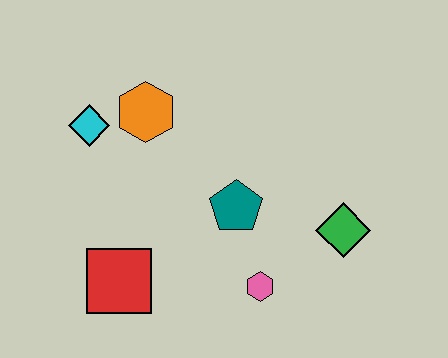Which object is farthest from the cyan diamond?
The green diamond is farthest from the cyan diamond.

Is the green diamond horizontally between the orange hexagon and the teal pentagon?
No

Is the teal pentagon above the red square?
Yes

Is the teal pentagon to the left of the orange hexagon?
No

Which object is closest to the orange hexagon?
The cyan diamond is closest to the orange hexagon.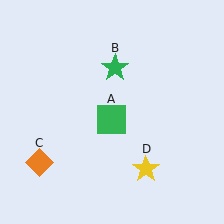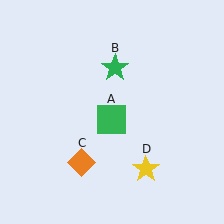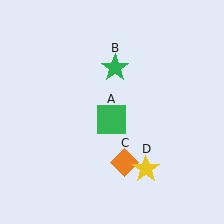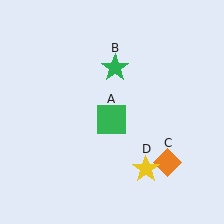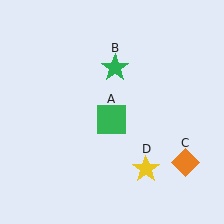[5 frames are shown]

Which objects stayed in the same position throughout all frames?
Green square (object A) and green star (object B) and yellow star (object D) remained stationary.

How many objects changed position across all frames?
1 object changed position: orange diamond (object C).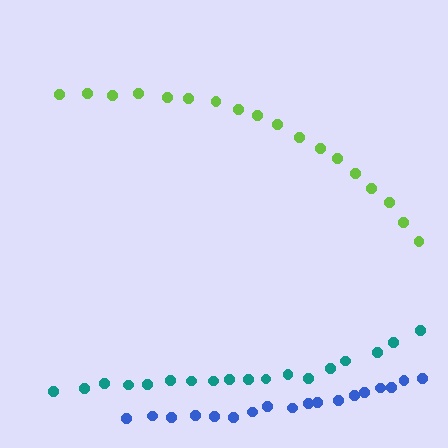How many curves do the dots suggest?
There are 3 distinct paths.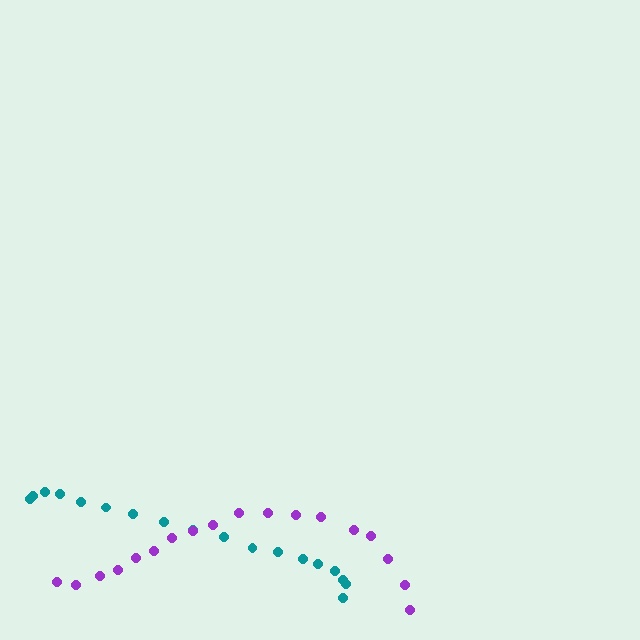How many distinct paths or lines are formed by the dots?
There are 2 distinct paths.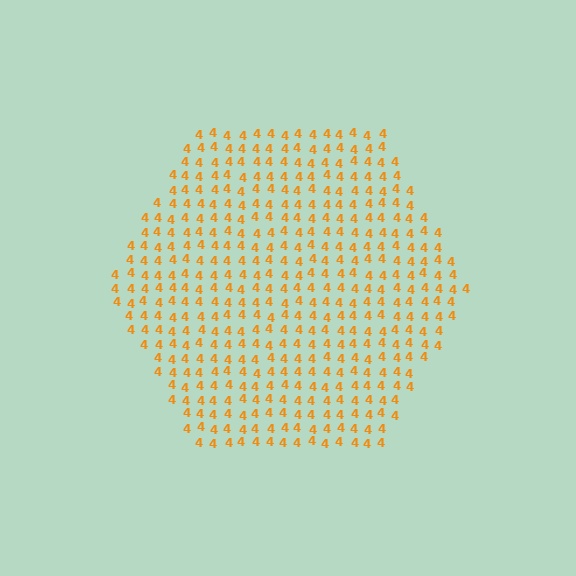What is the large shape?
The large shape is a hexagon.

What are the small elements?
The small elements are digit 4's.